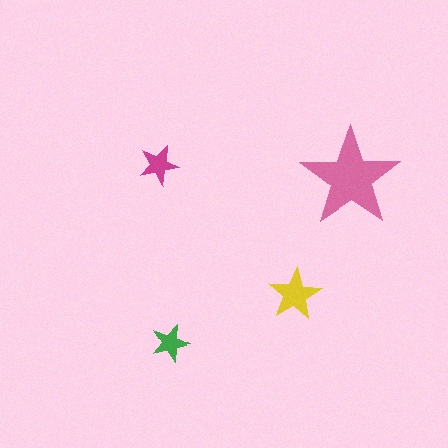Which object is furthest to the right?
The pink star is rightmost.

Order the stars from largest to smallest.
the pink one, the yellow one, the magenta one, the green one.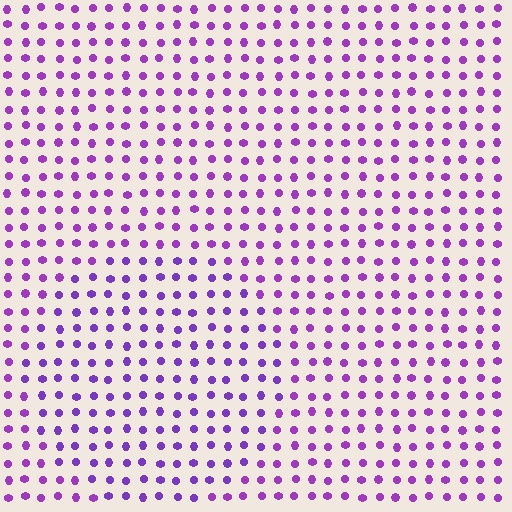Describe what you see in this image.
The image is filled with small purple elements in a uniform arrangement. A circle-shaped region is visible where the elements are tinted to a slightly different hue, forming a subtle color boundary.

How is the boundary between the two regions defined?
The boundary is defined purely by a slight shift in hue (about 17 degrees). Spacing, size, and orientation are identical on both sides.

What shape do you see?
I see a circle.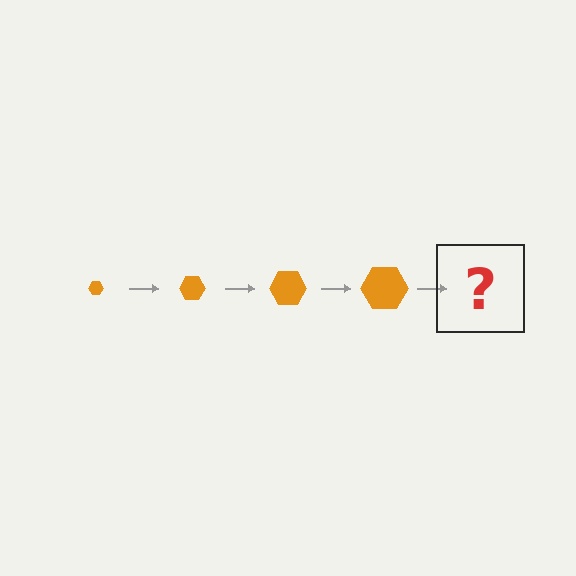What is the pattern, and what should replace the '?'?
The pattern is that the hexagon gets progressively larger each step. The '?' should be an orange hexagon, larger than the previous one.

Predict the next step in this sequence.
The next step is an orange hexagon, larger than the previous one.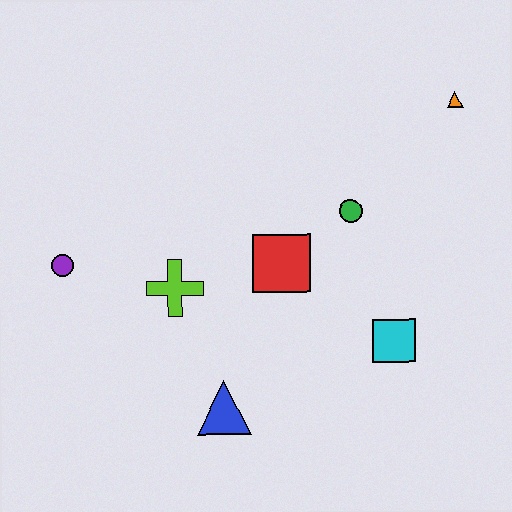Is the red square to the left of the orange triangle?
Yes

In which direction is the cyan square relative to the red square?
The cyan square is to the right of the red square.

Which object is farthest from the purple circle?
The orange triangle is farthest from the purple circle.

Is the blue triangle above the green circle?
No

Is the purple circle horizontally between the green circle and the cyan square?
No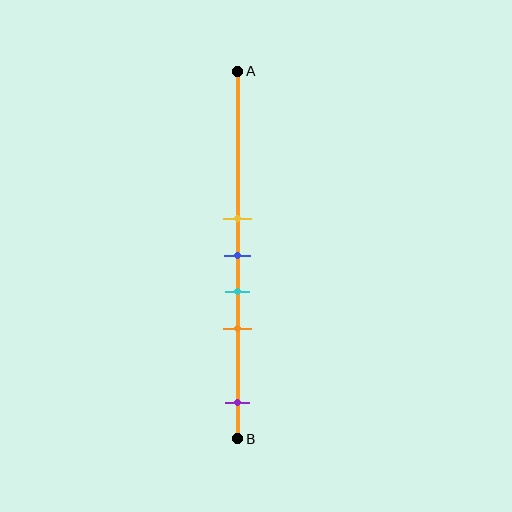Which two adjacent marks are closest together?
The yellow and blue marks are the closest adjacent pair.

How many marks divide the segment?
There are 5 marks dividing the segment.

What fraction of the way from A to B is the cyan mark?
The cyan mark is approximately 60% (0.6) of the way from A to B.